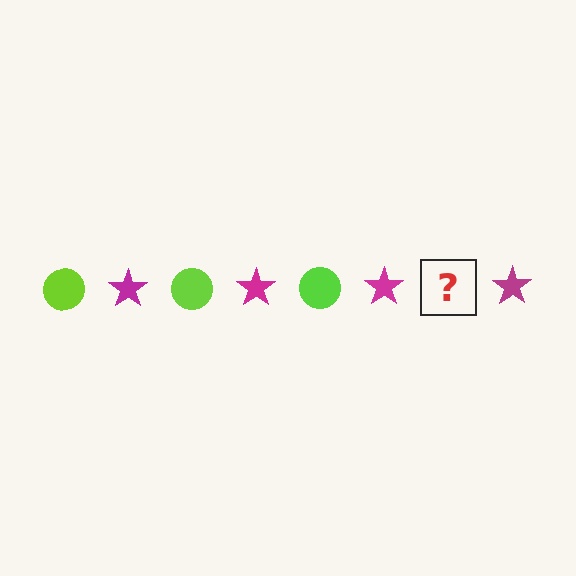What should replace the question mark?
The question mark should be replaced with a lime circle.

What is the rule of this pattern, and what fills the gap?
The rule is that the pattern alternates between lime circle and magenta star. The gap should be filled with a lime circle.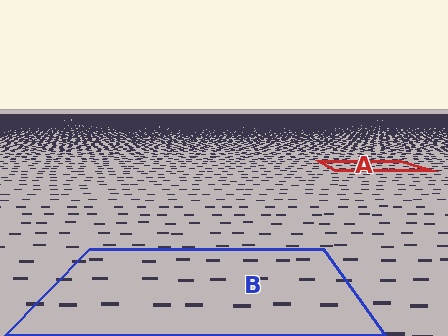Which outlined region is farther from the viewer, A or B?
Region A is farther from the viewer — the texture elements inside it appear smaller and more densely packed.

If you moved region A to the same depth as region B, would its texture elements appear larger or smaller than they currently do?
They would appear larger. At a closer depth, the same texture elements are projected at a bigger on-screen size.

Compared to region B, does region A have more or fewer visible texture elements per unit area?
Region A has more texture elements per unit area — they are packed more densely because it is farther away.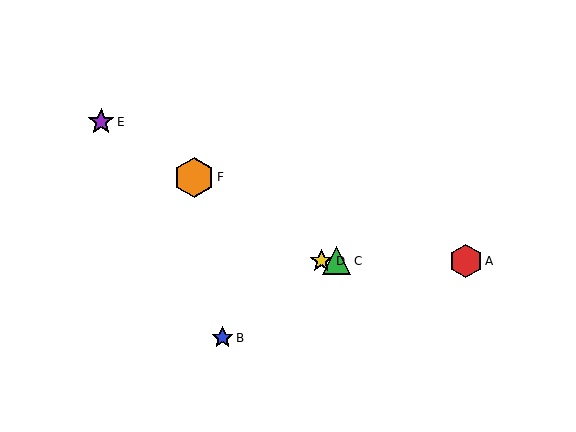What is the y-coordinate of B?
Object B is at y≈338.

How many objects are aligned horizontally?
3 objects (A, C, D) are aligned horizontally.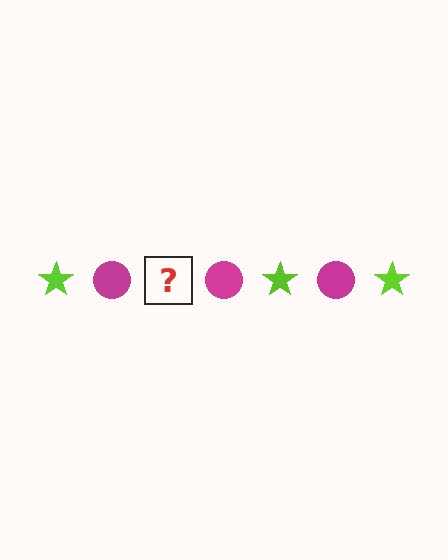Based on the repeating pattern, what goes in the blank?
The blank should be a lime star.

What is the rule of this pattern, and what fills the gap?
The rule is that the pattern alternates between lime star and magenta circle. The gap should be filled with a lime star.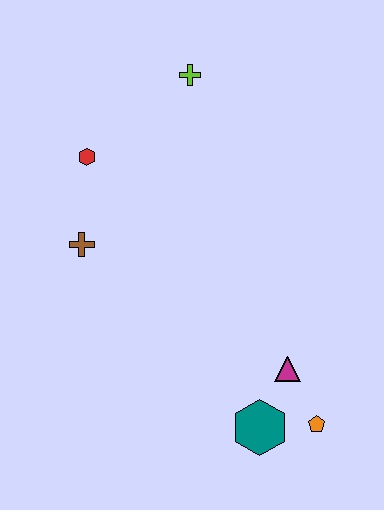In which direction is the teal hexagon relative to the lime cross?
The teal hexagon is below the lime cross.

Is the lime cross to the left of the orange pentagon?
Yes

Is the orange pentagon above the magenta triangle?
No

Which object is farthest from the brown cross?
The orange pentagon is farthest from the brown cross.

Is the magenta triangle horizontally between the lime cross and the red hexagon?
No